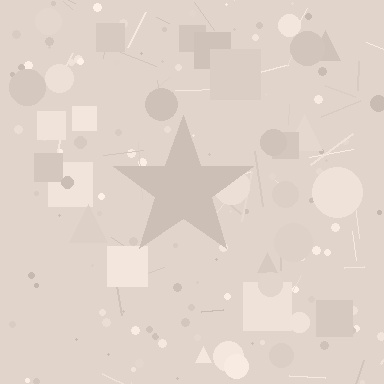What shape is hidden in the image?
A star is hidden in the image.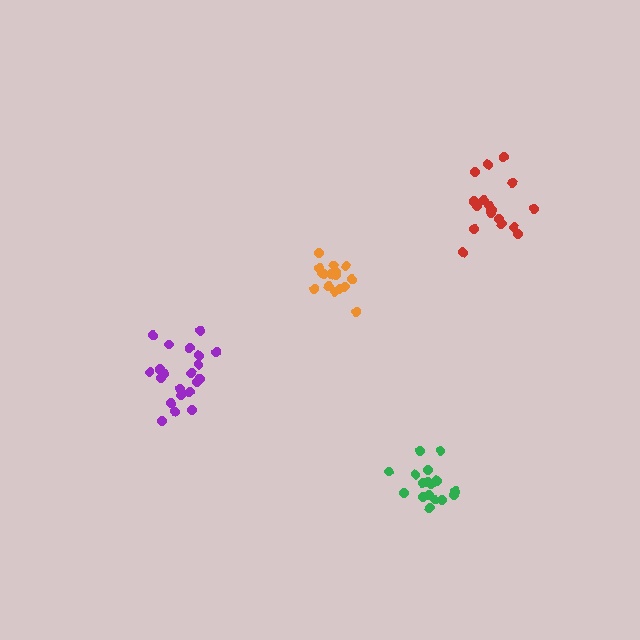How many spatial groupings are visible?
There are 4 spatial groupings.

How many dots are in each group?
Group 1: 16 dots, Group 2: 21 dots, Group 3: 18 dots, Group 4: 17 dots (72 total).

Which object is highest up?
The red cluster is topmost.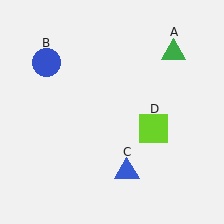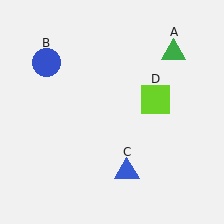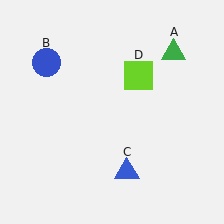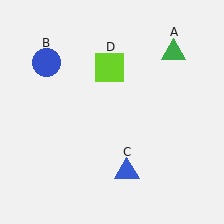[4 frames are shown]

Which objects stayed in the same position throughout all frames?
Green triangle (object A) and blue circle (object B) and blue triangle (object C) remained stationary.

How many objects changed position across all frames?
1 object changed position: lime square (object D).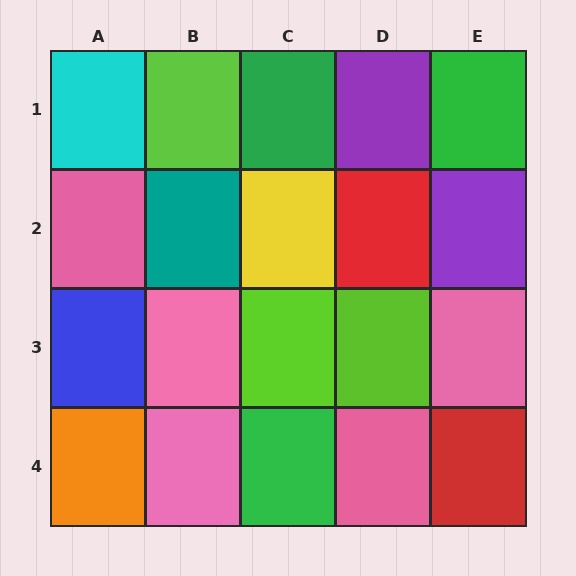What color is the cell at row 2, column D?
Red.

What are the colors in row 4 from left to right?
Orange, pink, green, pink, red.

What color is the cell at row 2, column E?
Purple.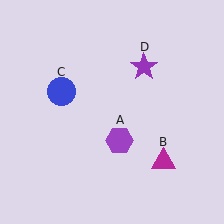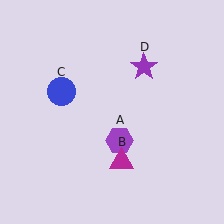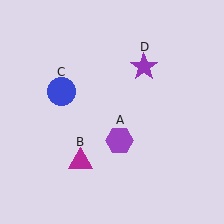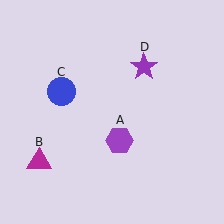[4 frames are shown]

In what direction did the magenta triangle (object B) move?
The magenta triangle (object B) moved left.